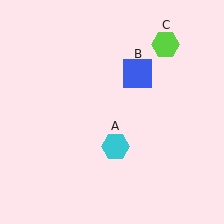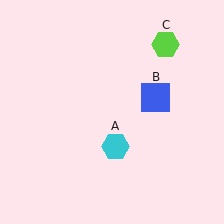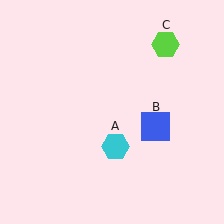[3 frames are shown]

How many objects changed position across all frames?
1 object changed position: blue square (object B).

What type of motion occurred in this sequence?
The blue square (object B) rotated clockwise around the center of the scene.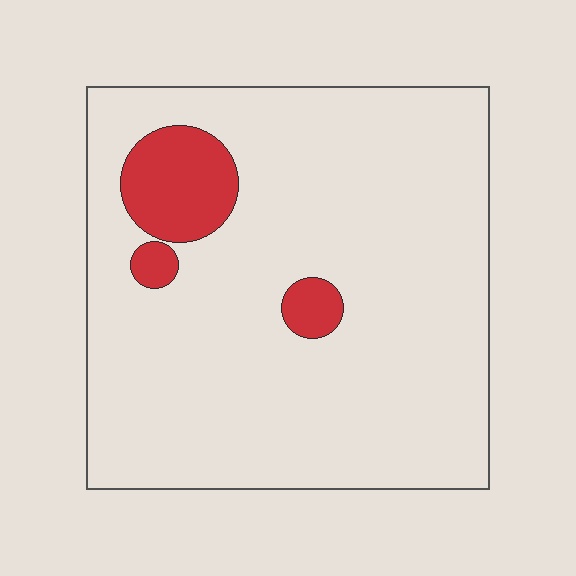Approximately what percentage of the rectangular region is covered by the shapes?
Approximately 10%.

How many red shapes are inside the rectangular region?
3.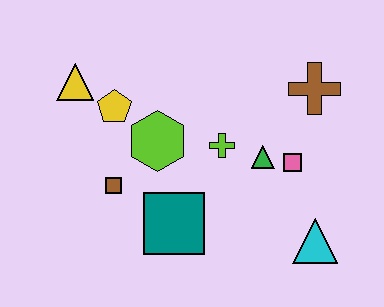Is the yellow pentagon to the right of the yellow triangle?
Yes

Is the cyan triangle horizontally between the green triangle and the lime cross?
No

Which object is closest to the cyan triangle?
The pink square is closest to the cyan triangle.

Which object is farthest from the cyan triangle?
The yellow triangle is farthest from the cyan triangle.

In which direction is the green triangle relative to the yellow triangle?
The green triangle is to the right of the yellow triangle.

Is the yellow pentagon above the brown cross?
No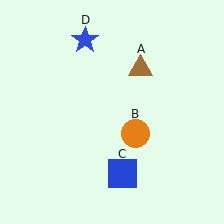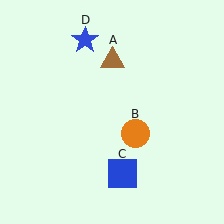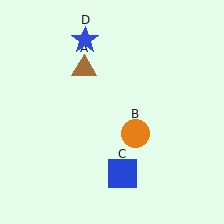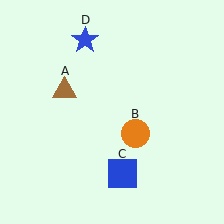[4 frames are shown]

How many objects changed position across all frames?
1 object changed position: brown triangle (object A).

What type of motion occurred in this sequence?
The brown triangle (object A) rotated counterclockwise around the center of the scene.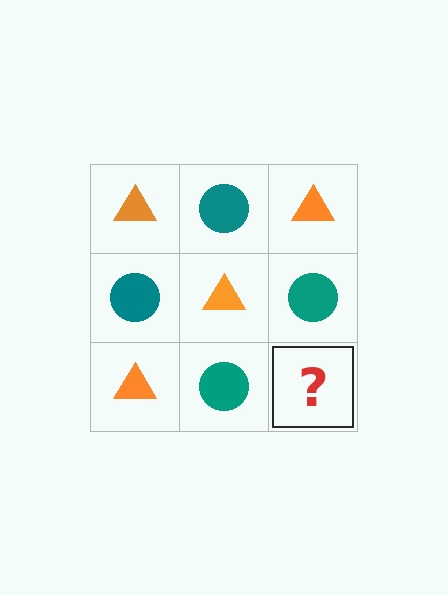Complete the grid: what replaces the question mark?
The question mark should be replaced with an orange triangle.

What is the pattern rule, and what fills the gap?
The rule is that it alternates orange triangle and teal circle in a checkerboard pattern. The gap should be filled with an orange triangle.